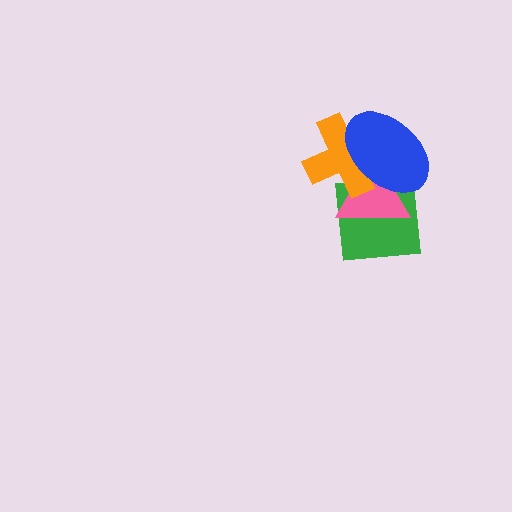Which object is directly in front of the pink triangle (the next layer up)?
The orange cross is directly in front of the pink triangle.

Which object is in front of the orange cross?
The blue ellipse is in front of the orange cross.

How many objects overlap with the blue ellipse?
3 objects overlap with the blue ellipse.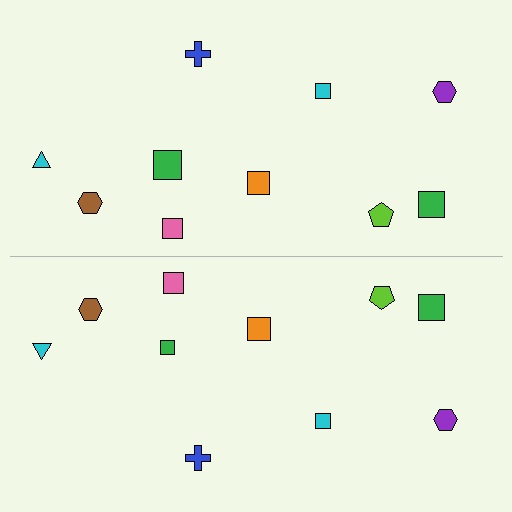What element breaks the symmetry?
The green square on the bottom side has a different size than its mirror counterpart.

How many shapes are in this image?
There are 20 shapes in this image.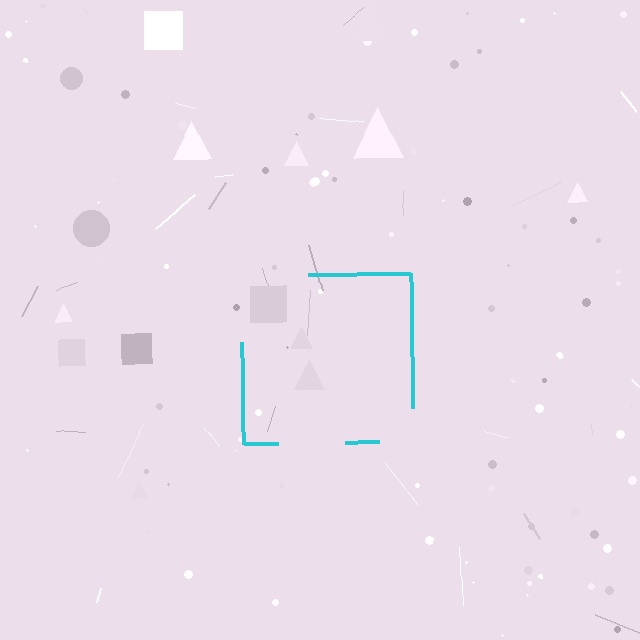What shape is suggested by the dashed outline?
The dashed outline suggests a square.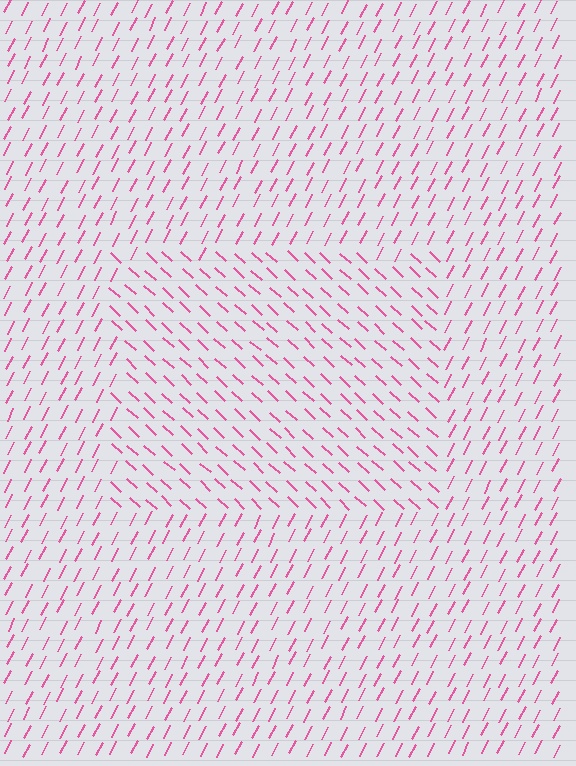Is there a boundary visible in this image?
Yes, there is a texture boundary formed by a change in line orientation.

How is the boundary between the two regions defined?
The boundary is defined purely by a change in line orientation (approximately 75 degrees difference). All lines are the same color and thickness.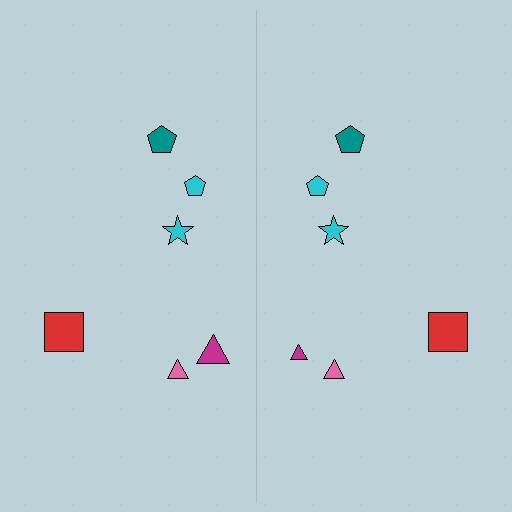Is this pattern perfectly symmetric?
No, the pattern is not perfectly symmetric. The magenta triangle on the right side has a different size than its mirror counterpart.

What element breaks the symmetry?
The magenta triangle on the right side has a different size than its mirror counterpart.